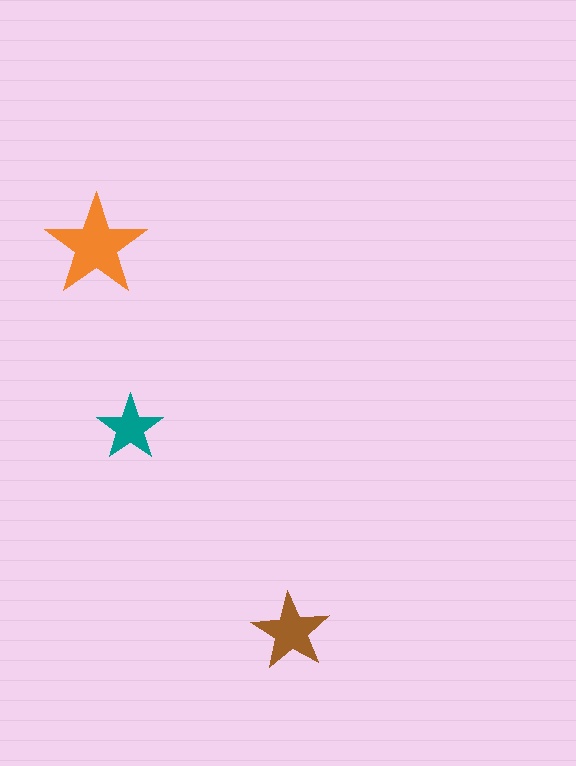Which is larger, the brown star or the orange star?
The orange one.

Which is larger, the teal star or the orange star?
The orange one.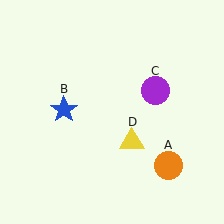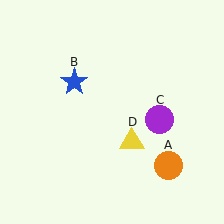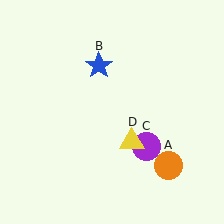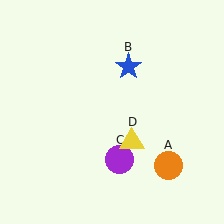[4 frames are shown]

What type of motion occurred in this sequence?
The blue star (object B), purple circle (object C) rotated clockwise around the center of the scene.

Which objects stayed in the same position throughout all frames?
Orange circle (object A) and yellow triangle (object D) remained stationary.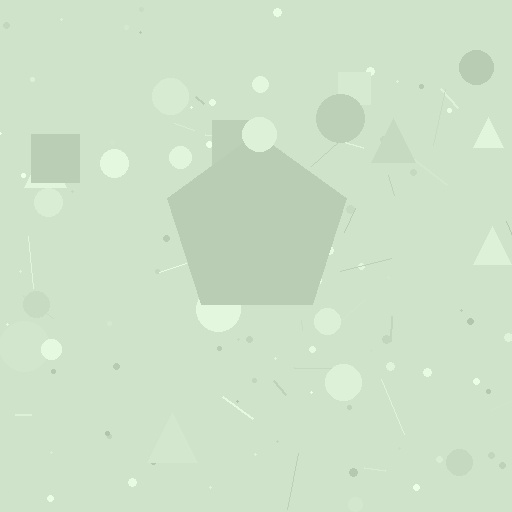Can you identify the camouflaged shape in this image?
The camouflaged shape is a pentagon.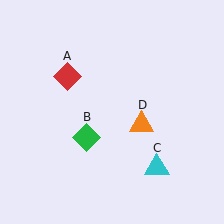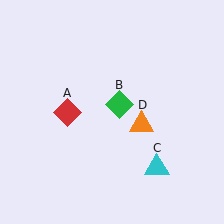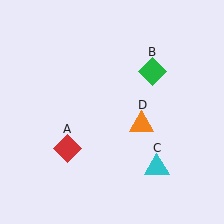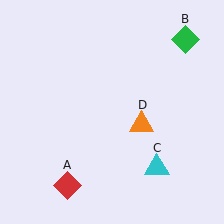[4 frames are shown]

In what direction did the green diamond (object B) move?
The green diamond (object B) moved up and to the right.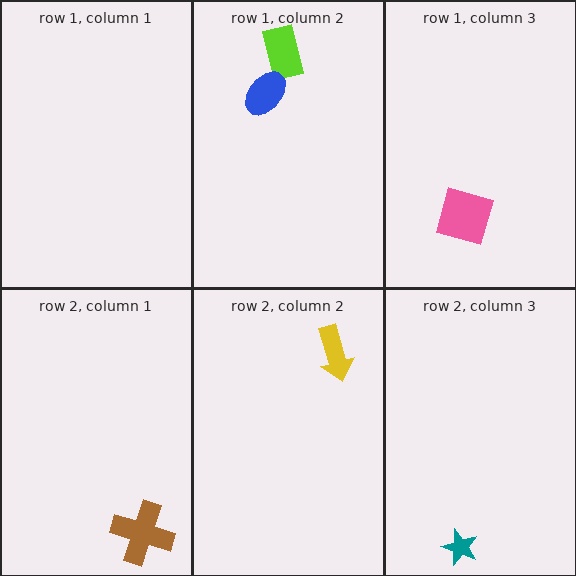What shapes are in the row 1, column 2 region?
The lime rectangle, the blue ellipse.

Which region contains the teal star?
The row 2, column 3 region.